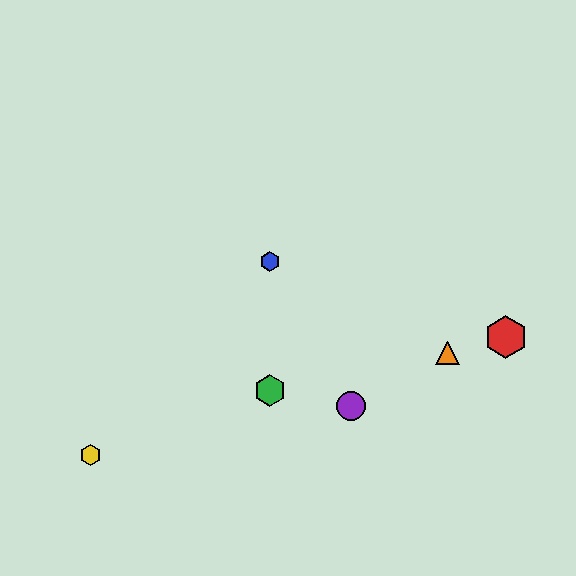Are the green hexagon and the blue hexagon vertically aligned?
Yes, both are at x≈270.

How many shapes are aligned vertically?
2 shapes (the blue hexagon, the green hexagon) are aligned vertically.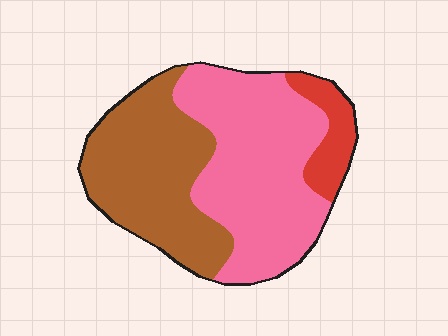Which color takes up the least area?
Red, at roughly 10%.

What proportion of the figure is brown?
Brown covers 40% of the figure.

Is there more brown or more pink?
Pink.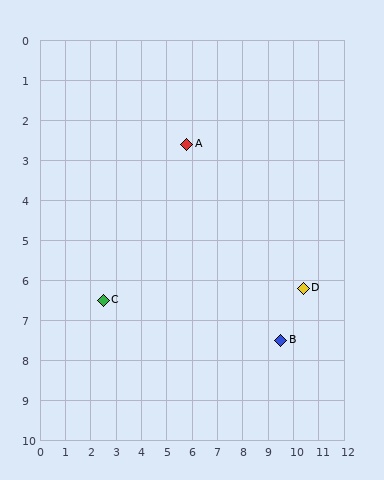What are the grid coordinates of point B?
Point B is at approximately (9.5, 7.5).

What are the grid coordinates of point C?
Point C is at approximately (2.5, 6.5).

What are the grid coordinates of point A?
Point A is at approximately (5.8, 2.6).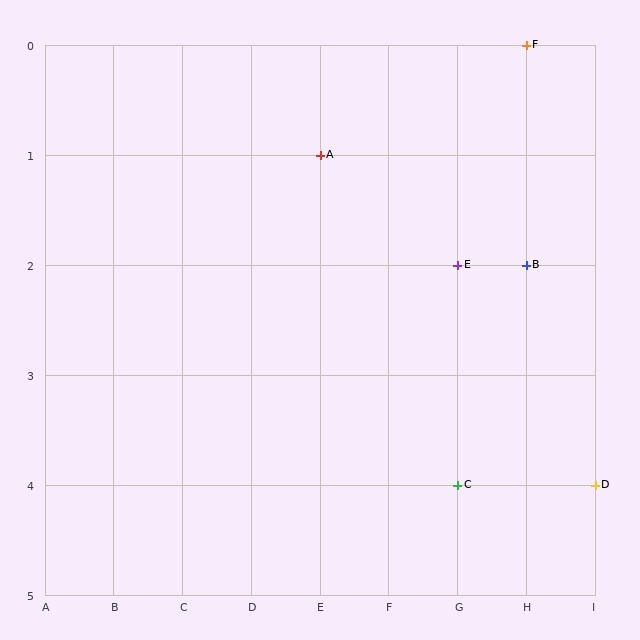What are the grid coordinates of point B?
Point B is at grid coordinates (H, 2).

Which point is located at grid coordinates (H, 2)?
Point B is at (H, 2).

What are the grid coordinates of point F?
Point F is at grid coordinates (H, 0).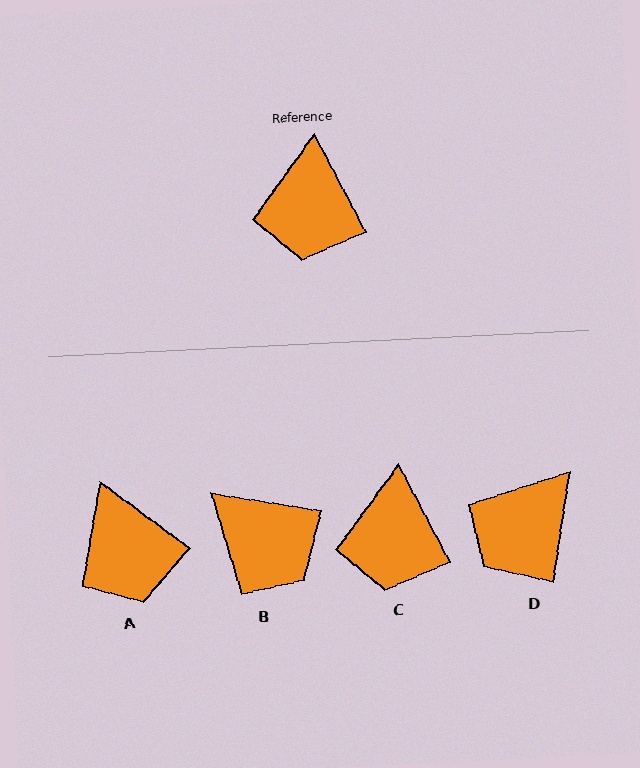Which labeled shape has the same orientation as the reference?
C.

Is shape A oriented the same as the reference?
No, it is off by about 26 degrees.